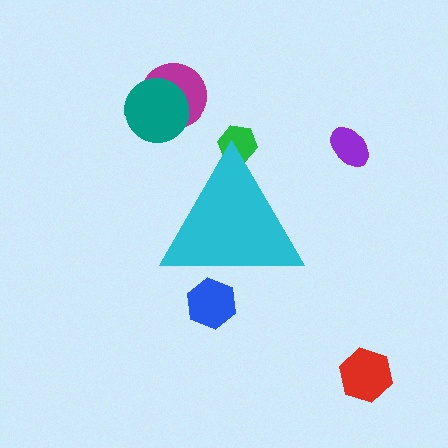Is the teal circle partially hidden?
No, the teal circle is fully visible.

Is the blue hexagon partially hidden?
Yes, the blue hexagon is partially hidden behind the cyan triangle.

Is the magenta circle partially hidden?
No, the magenta circle is fully visible.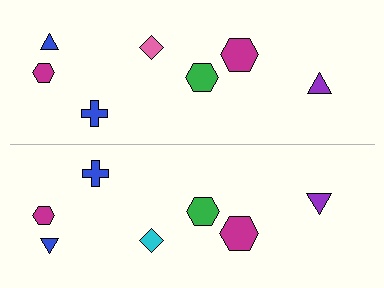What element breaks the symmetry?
The cyan diamond on the bottom side breaks the symmetry — its mirror counterpart is pink.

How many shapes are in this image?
There are 14 shapes in this image.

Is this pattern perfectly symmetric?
No, the pattern is not perfectly symmetric. The cyan diamond on the bottom side breaks the symmetry — its mirror counterpart is pink.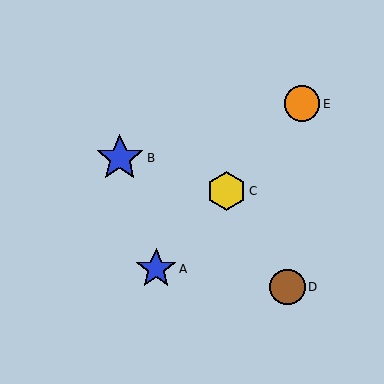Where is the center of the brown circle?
The center of the brown circle is at (288, 287).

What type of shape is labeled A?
Shape A is a blue star.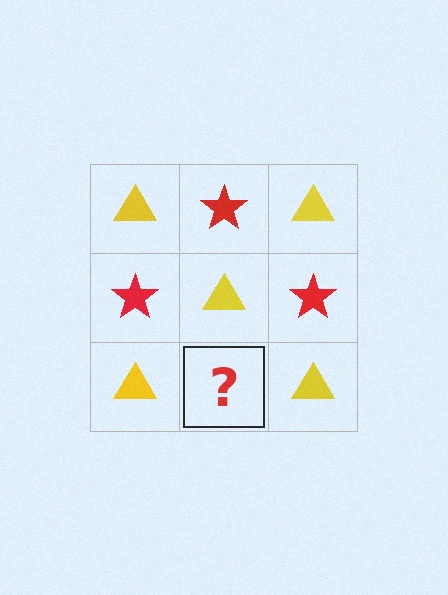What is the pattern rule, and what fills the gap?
The rule is that it alternates yellow triangle and red star in a checkerboard pattern. The gap should be filled with a red star.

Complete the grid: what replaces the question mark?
The question mark should be replaced with a red star.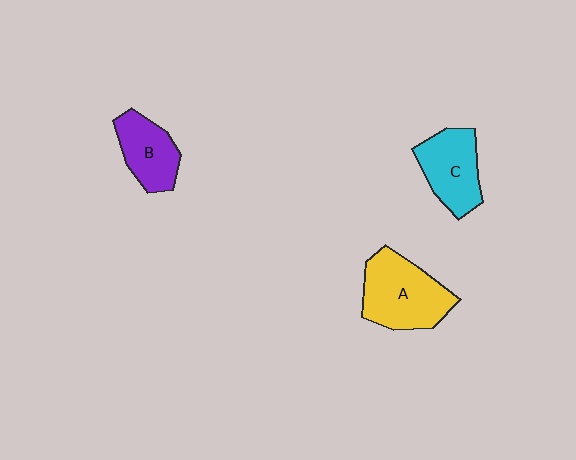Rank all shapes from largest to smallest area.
From largest to smallest: A (yellow), C (cyan), B (purple).